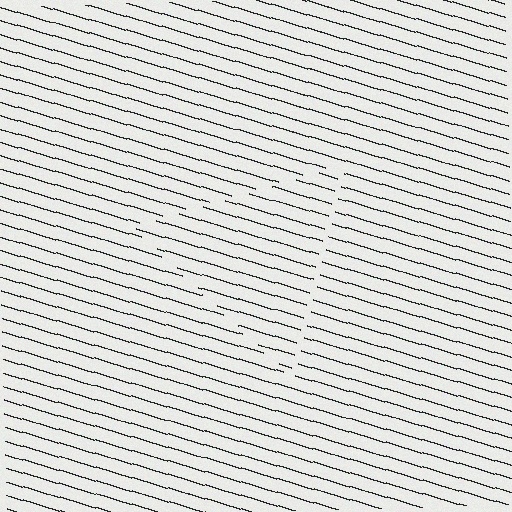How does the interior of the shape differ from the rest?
The interior of the shape contains the same grating, shifted by half a period — the contour is defined by the phase discontinuity where line-ends from the inner and outer gratings abut.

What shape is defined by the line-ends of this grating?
An illusory triangle. The interior of the shape contains the same grating, shifted by half a period — the contour is defined by the phase discontinuity where line-ends from the inner and outer gratings abut.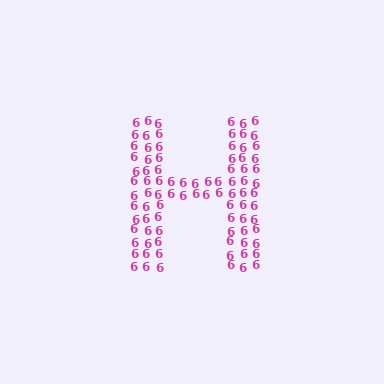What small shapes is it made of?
It is made of small digit 6's.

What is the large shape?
The large shape is the letter H.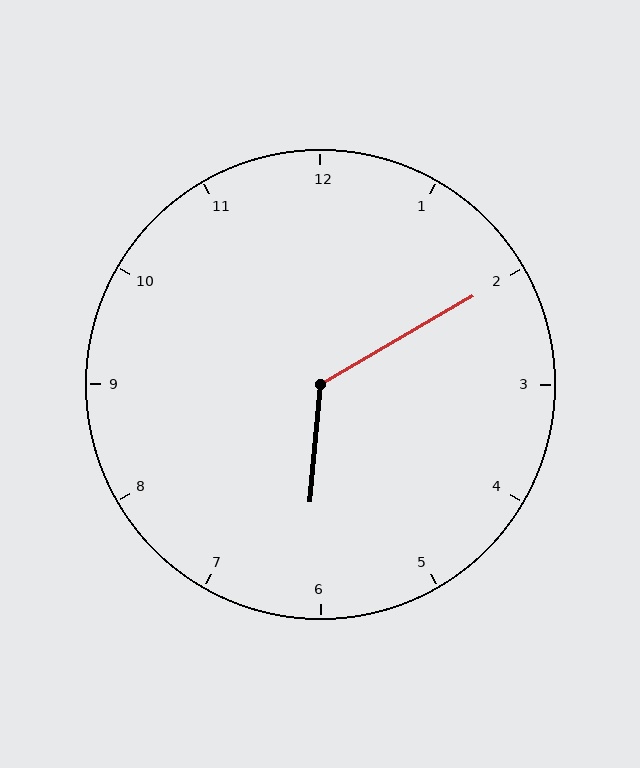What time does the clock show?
6:10.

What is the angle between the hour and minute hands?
Approximately 125 degrees.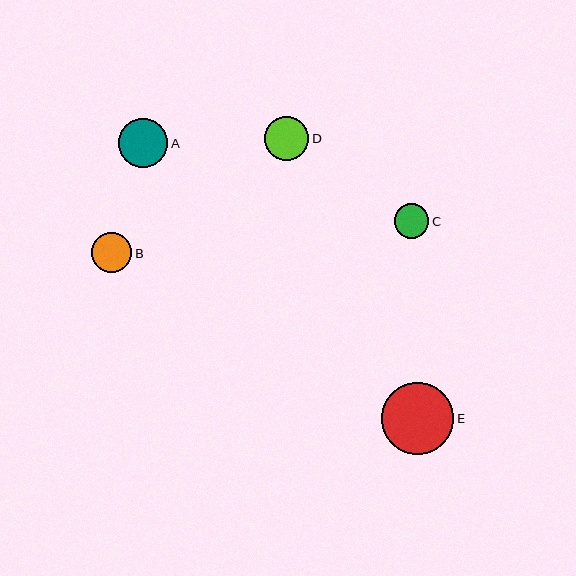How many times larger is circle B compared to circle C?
Circle B is approximately 1.2 times the size of circle C.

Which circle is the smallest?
Circle C is the smallest with a size of approximately 35 pixels.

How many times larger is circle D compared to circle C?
Circle D is approximately 1.3 times the size of circle C.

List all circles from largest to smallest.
From largest to smallest: E, A, D, B, C.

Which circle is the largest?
Circle E is the largest with a size of approximately 72 pixels.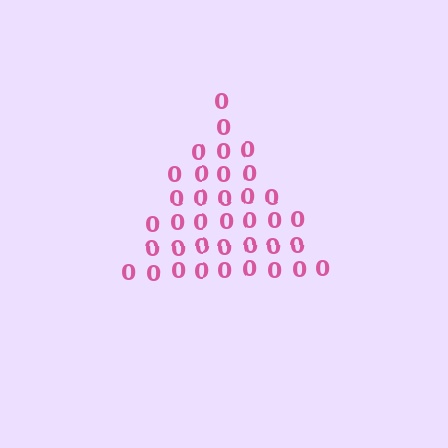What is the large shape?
The large shape is a triangle.